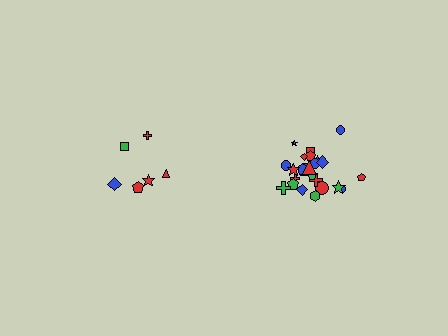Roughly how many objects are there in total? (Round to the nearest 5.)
Roughly 30 objects in total.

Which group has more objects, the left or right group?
The right group.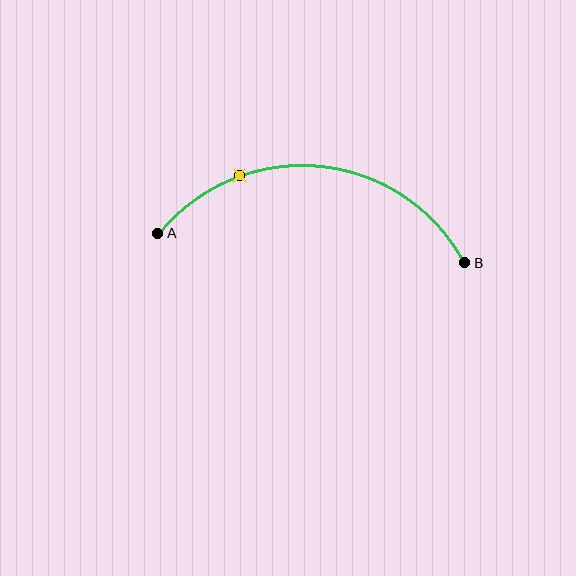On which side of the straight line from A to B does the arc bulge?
The arc bulges above the straight line connecting A and B.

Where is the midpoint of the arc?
The arc midpoint is the point on the curve farthest from the straight line joining A and B. It sits above that line.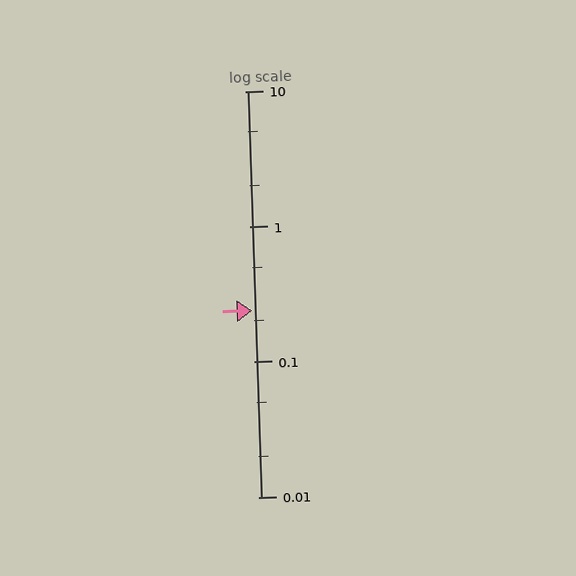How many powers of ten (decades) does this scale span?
The scale spans 3 decades, from 0.01 to 10.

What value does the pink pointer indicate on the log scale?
The pointer indicates approximately 0.24.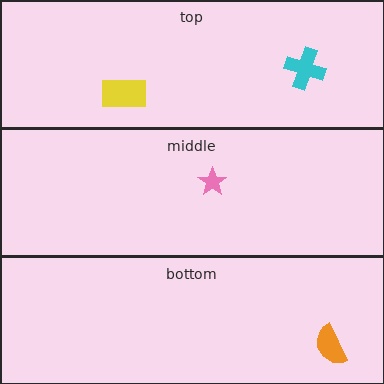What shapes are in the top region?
The yellow rectangle, the cyan cross.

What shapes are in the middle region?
The pink star.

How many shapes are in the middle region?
1.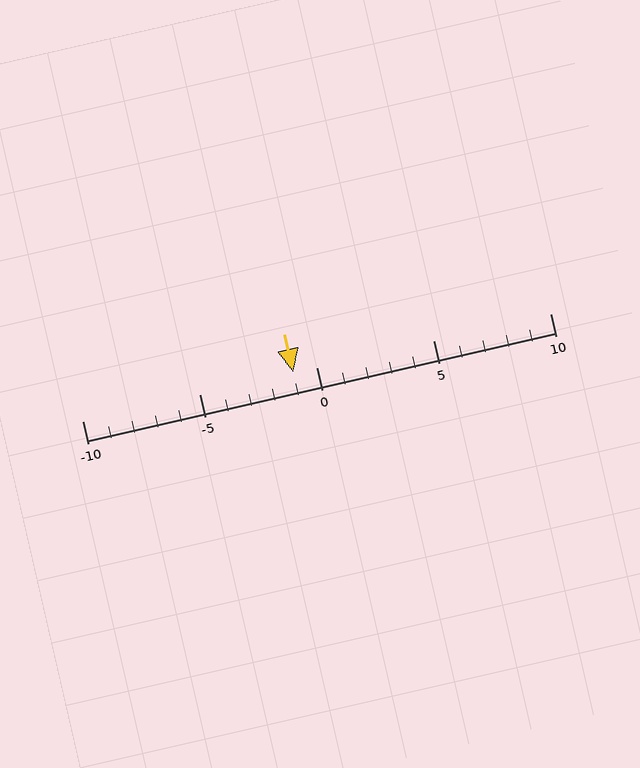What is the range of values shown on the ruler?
The ruler shows values from -10 to 10.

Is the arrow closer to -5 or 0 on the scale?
The arrow is closer to 0.